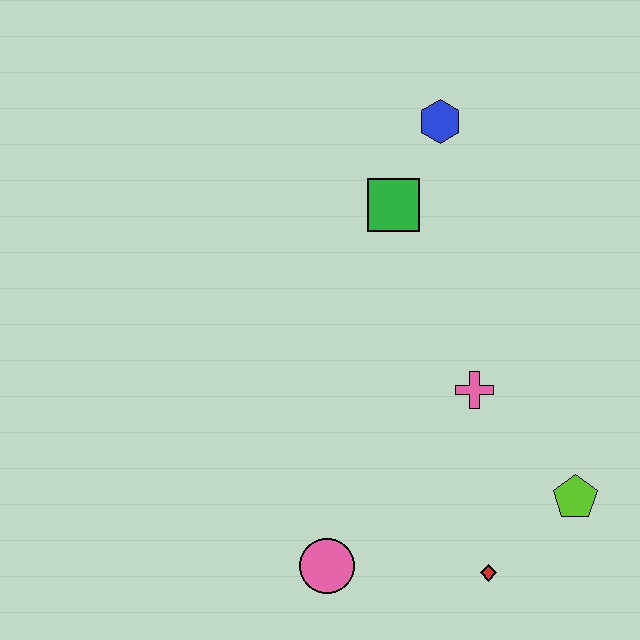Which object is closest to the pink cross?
The lime pentagon is closest to the pink cross.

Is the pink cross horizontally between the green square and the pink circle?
No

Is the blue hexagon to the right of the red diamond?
No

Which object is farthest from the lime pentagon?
The blue hexagon is farthest from the lime pentagon.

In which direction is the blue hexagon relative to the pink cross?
The blue hexagon is above the pink cross.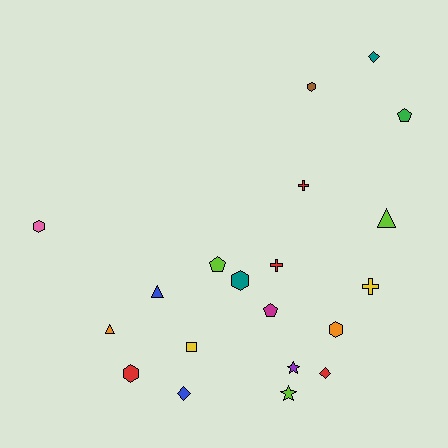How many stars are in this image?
There are 2 stars.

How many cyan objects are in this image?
There are no cyan objects.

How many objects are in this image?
There are 20 objects.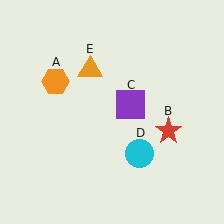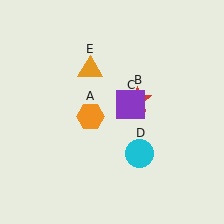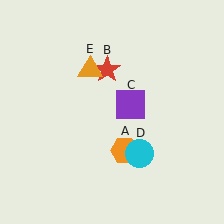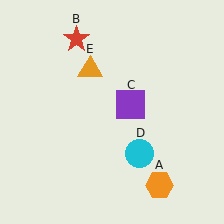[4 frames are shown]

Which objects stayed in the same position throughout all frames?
Purple square (object C) and cyan circle (object D) and orange triangle (object E) remained stationary.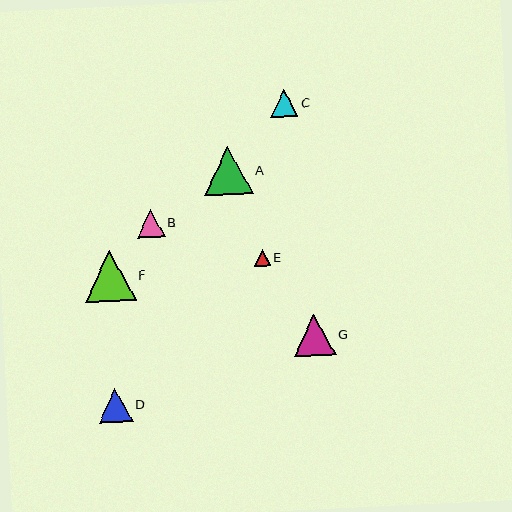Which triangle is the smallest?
Triangle E is the smallest with a size of approximately 16 pixels.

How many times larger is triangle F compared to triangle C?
Triangle F is approximately 1.8 times the size of triangle C.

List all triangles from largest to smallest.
From largest to smallest: F, A, G, D, B, C, E.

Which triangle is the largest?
Triangle F is the largest with a size of approximately 50 pixels.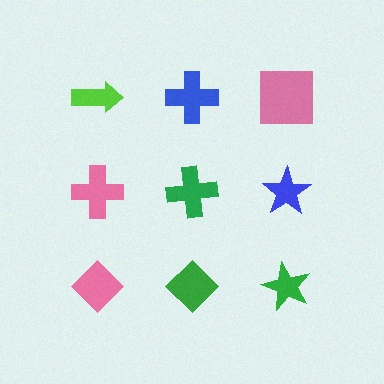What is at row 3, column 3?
A green star.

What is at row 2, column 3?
A blue star.